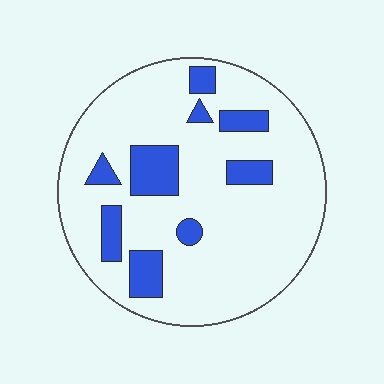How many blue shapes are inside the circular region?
9.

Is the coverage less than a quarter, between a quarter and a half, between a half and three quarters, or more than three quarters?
Less than a quarter.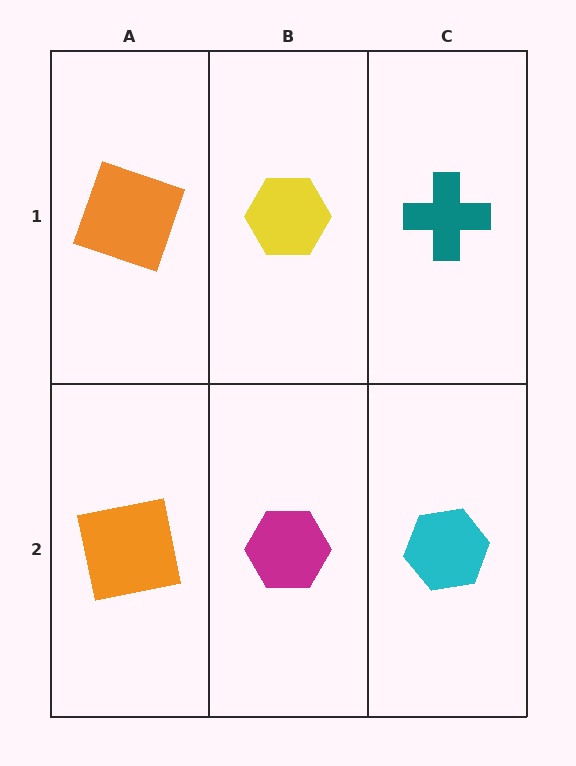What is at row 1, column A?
An orange square.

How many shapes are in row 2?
3 shapes.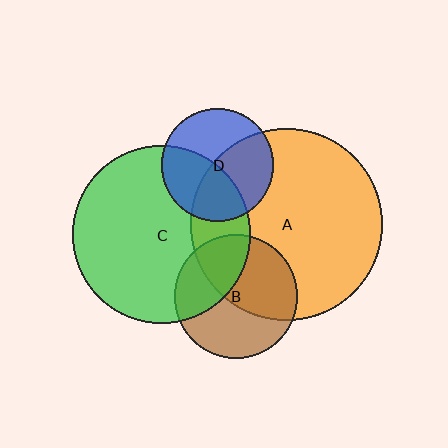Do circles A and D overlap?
Yes.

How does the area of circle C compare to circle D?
Approximately 2.5 times.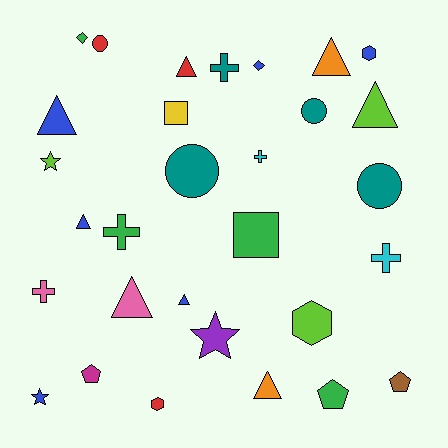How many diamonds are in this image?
There are 2 diamonds.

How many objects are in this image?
There are 30 objects.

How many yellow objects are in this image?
There is 1 yellow object.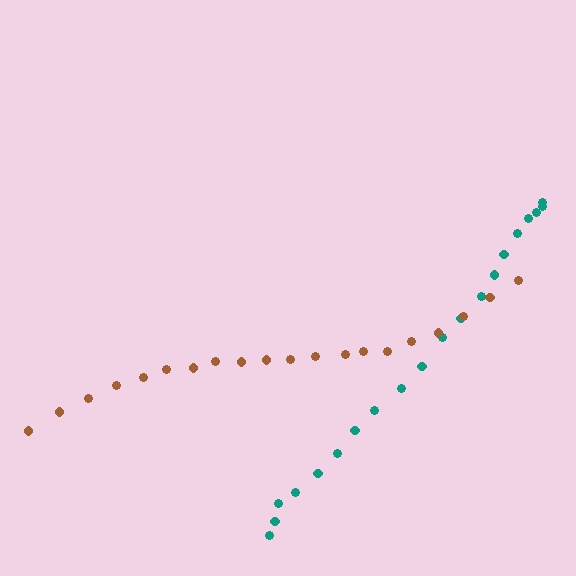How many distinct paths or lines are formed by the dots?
There are 2 distinct paths.